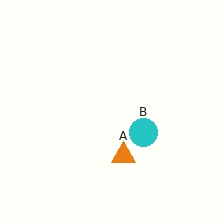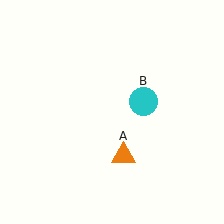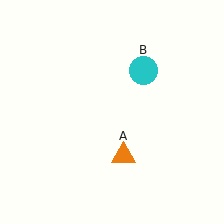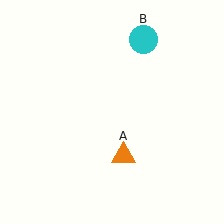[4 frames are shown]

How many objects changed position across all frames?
1 object changed position: cyan circle (object B).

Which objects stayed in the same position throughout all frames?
Orange triangle (object A) remained stationary.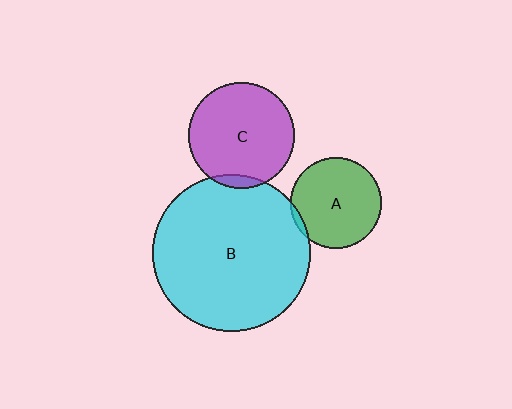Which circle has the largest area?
Circle B (cyan).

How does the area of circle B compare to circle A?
Approximately 3.0 times.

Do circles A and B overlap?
Yes.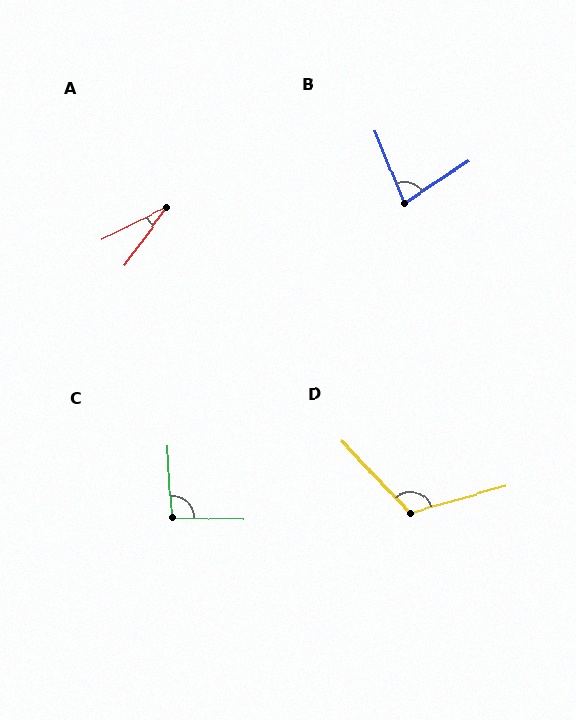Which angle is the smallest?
A, at approximately 28 degrees.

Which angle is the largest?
D, at approximately 118 degrees.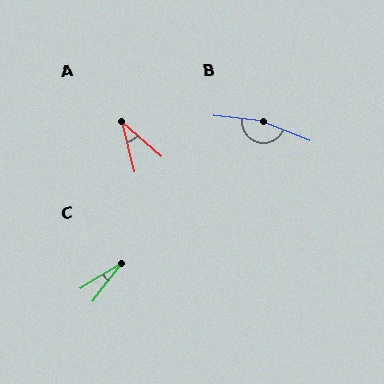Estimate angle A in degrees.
Approximately 35 degrees.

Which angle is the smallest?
C, at approximately 20 degrees.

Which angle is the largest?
B, at approximately 166 degrees.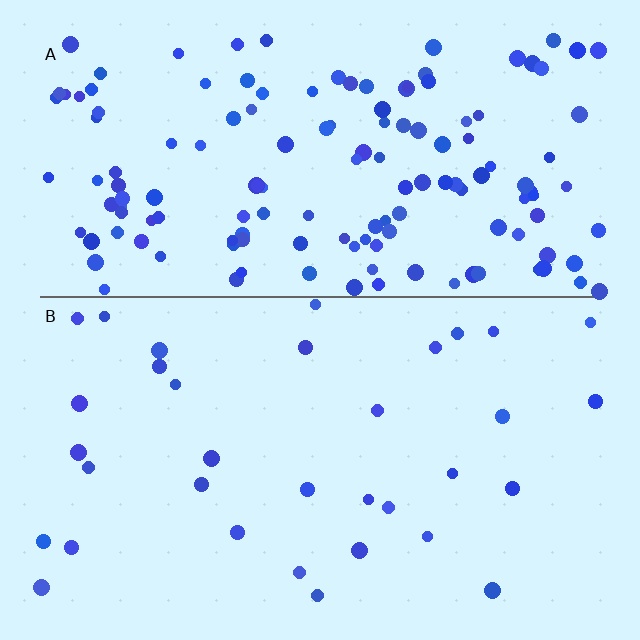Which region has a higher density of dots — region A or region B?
A (the top).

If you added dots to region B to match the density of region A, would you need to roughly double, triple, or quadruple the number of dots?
Approximately quadruple.